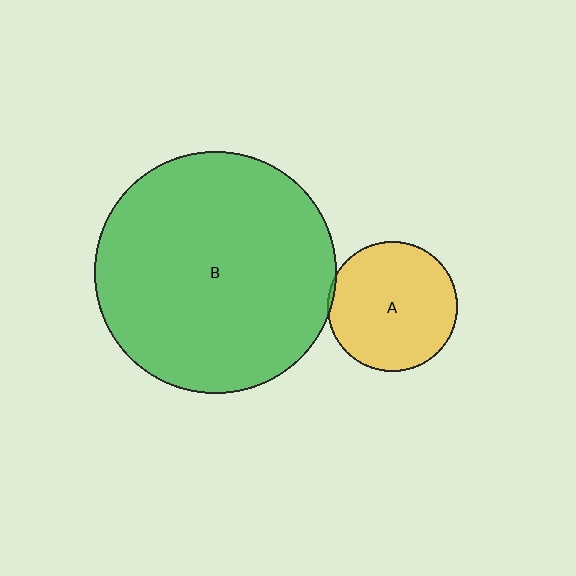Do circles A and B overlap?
Yes.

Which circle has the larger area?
Circle B (green).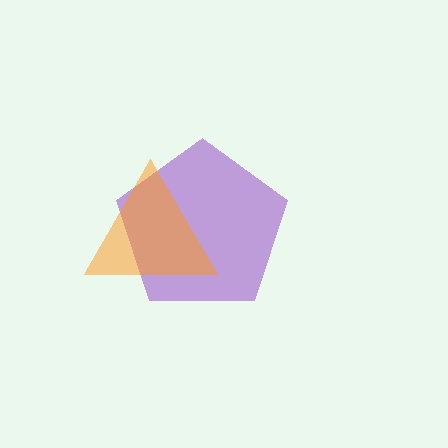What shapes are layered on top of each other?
The layered shapes are: a purple pentagon, an orange triangle.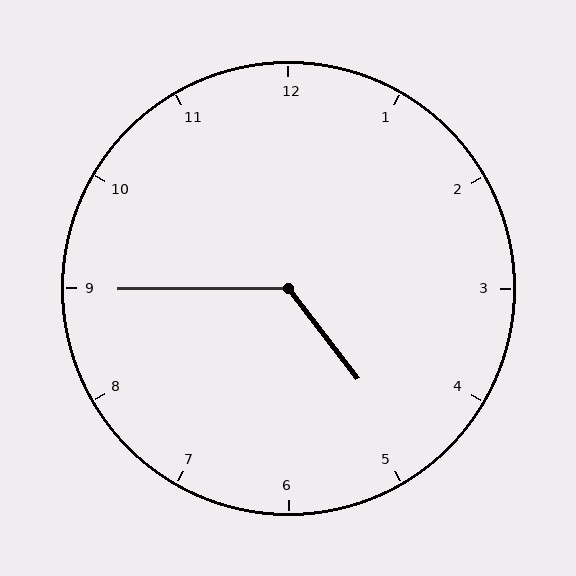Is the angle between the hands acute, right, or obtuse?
It is obtuse.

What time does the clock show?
4:45.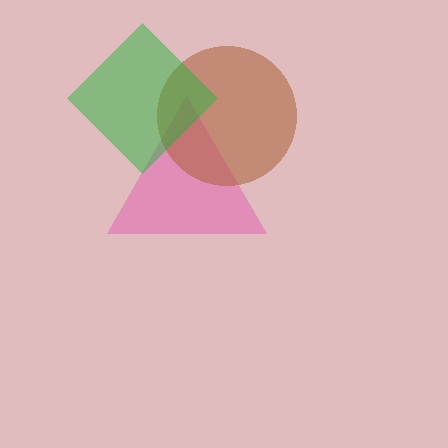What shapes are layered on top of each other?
The layered shapes are: a pink triangle, a brown circle, a green diamond.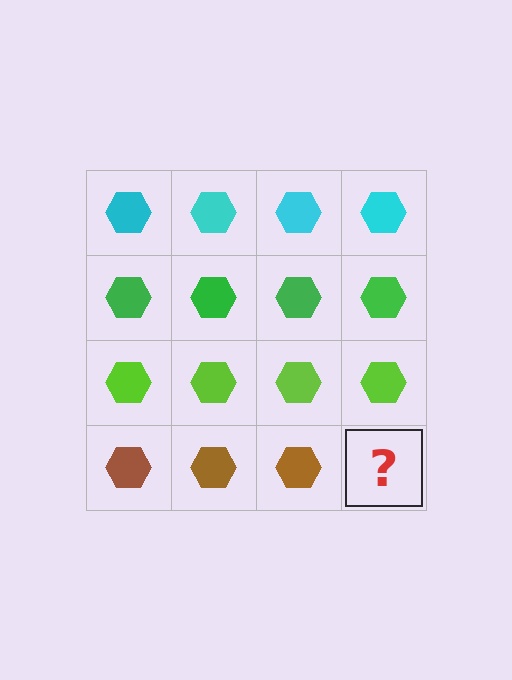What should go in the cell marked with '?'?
The missing cell should contain a brown hexagon.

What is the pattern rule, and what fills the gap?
The rule is that each row has a consistent color. The gap should be filled with a brown hexagon.